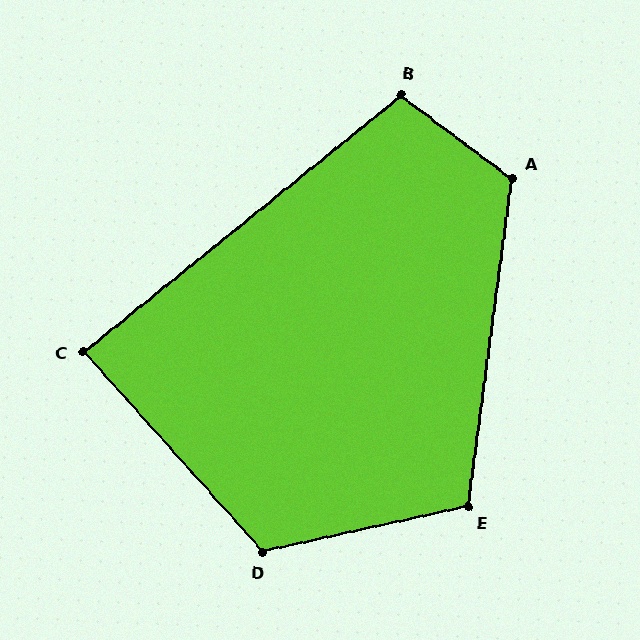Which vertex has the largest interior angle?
D, at approximately 119 degrees.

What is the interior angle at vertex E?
Approximately 110 degrees (obtuse).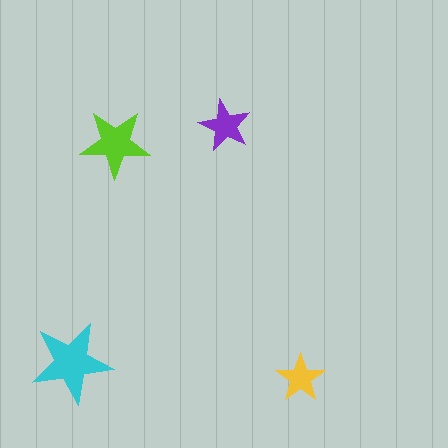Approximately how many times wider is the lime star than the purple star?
About 1.5 times wider.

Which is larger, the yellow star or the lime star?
The lime one.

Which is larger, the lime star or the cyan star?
The cyan one.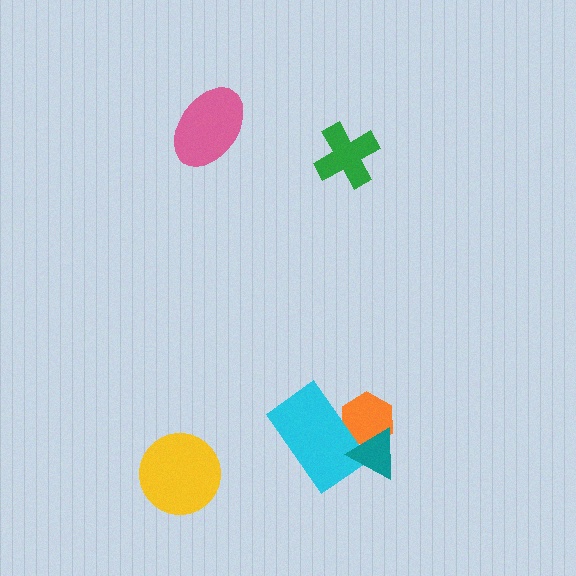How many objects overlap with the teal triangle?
2 objects overlap with the teal triangle.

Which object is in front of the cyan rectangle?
The teal triangle is in front of the cyan rectangle.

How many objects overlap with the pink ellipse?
0 objects overlap with the pink ellipse.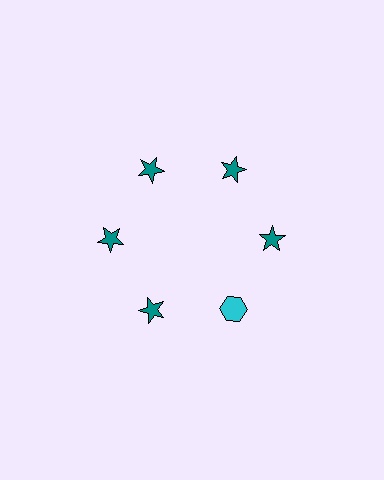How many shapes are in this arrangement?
There are 6 shapes arranged in a ring pattern.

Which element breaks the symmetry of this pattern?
The cyan hexagon at roughly the 5 o'clock position breaks the symmetry. All other shapes are teal stars.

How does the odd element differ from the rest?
It differs in both color (cyan instead of teal) and shape (hexagon instead of star).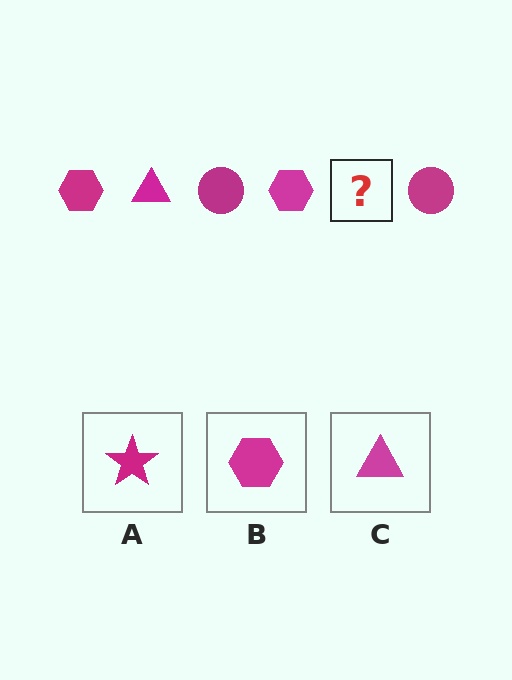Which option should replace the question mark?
Option C.